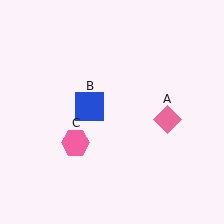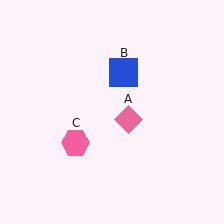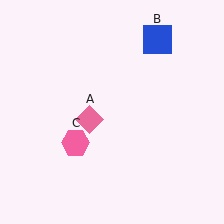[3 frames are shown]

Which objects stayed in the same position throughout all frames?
Pink hexagon (object C) remained stationary.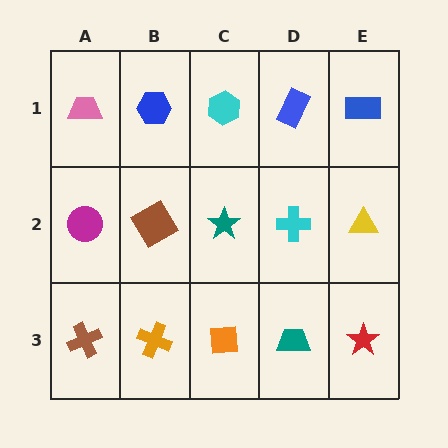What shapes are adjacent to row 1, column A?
A magenta circle (row 2, column A), a blue hexagon (row 1, column B).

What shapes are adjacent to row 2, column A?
A pink trapezoid (row 1, column A), a brown cross (row 3, column A), a brown diamond (row 2, column B).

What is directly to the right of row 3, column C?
A teal trapezoid.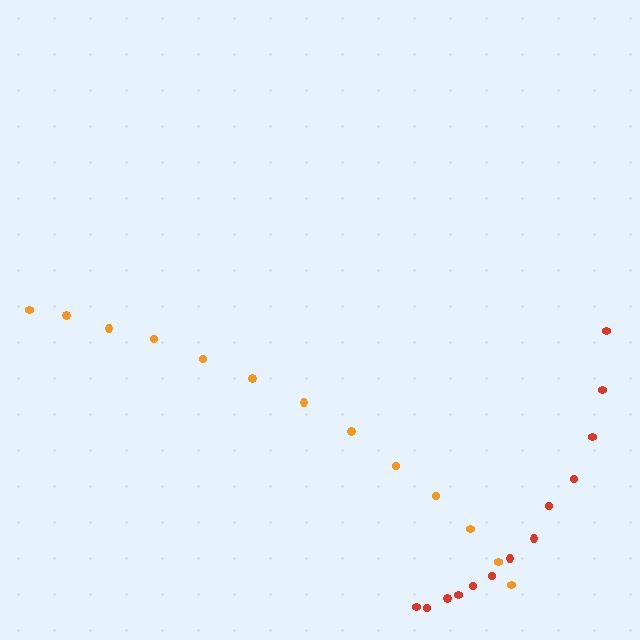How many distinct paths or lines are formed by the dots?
There are 2 distinct paths.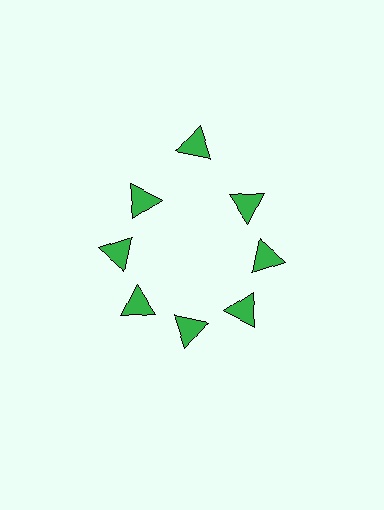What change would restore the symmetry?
The symmetry would be restored by moving it inward, back onto the ring so that all 8 triangles sit at equal angles and equal distance from the center.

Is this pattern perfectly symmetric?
No. The 8 green triangles are arranged in a ring, but one element near the 12 o'clock position is pushed outward from the center, breaking the 8-fold rotational symmetry.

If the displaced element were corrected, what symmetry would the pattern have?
It would have 8-fold rotational symmetry — the pattern would map onto itself every 45 degrees.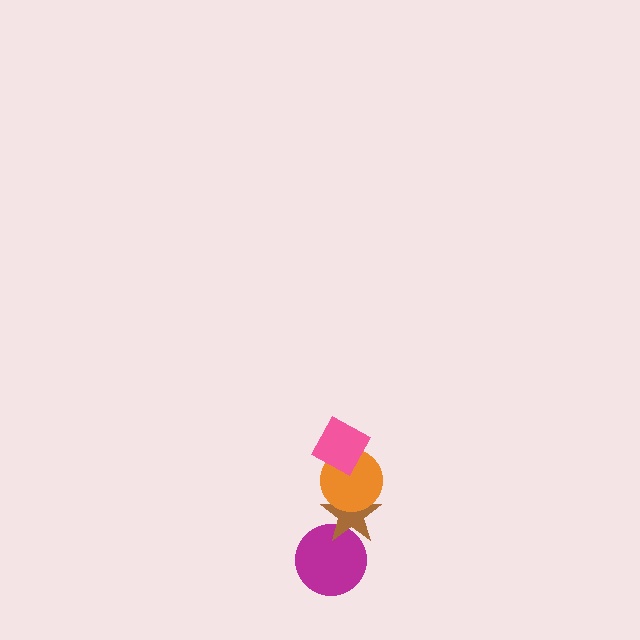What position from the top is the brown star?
The brown star is 3rd from the top.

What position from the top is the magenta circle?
The magenta circle is 4th from the top.